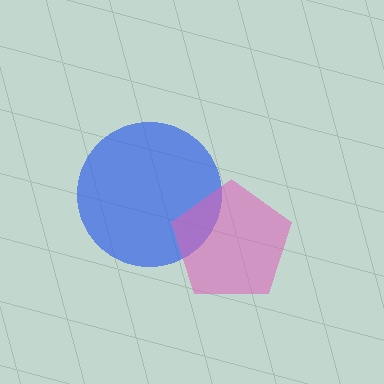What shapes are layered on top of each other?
The layered shapes are: a blue circle, a pink pentagon.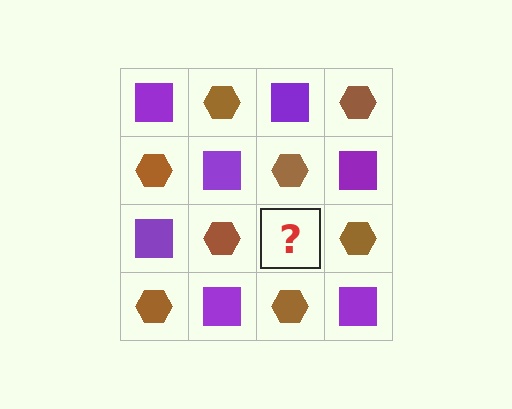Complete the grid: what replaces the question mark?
The question mark should be replaced with a purple square.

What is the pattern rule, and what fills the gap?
The rule is that it alternates purple square and brown hexagon in a checkerboard pattern. The gap should be filled with a purple square.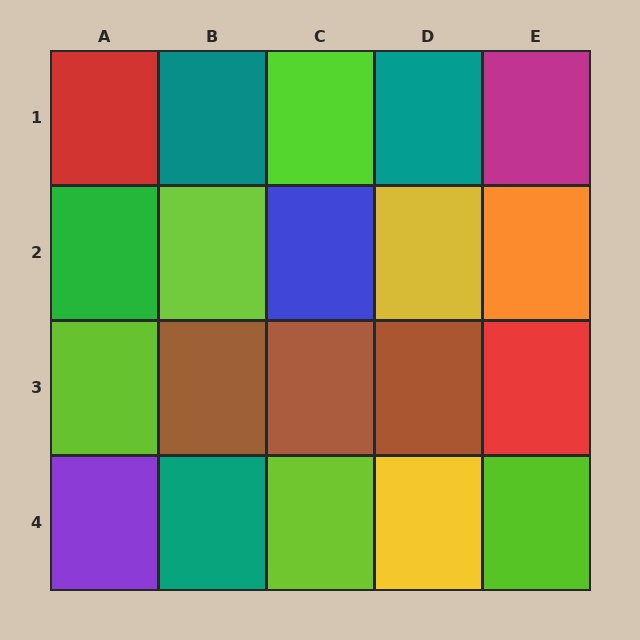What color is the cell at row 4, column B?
Teal.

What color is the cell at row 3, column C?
Brown.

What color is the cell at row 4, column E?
Lime.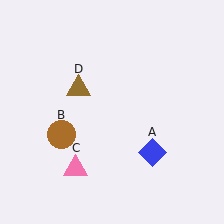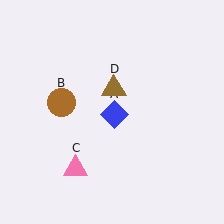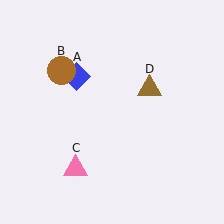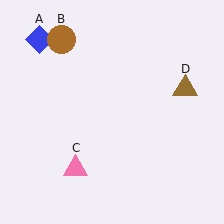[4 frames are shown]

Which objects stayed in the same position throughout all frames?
Pink triangle (object C) remained stationary.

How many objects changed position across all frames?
3 objects changed position: blue diamond (object A), brown circle (object B), brown triangle (object D).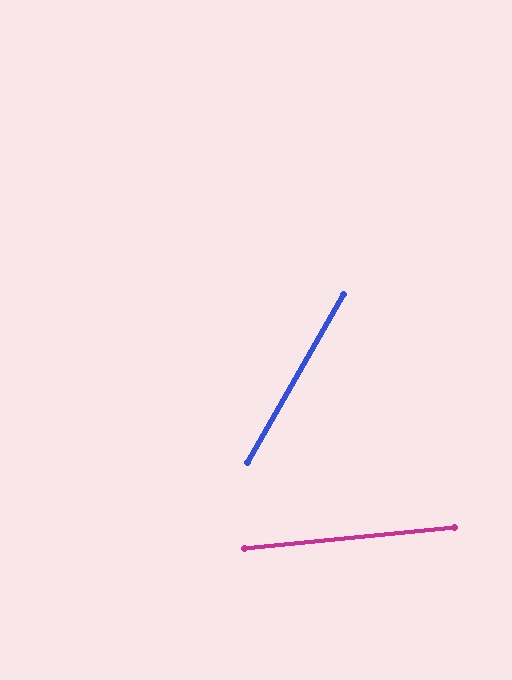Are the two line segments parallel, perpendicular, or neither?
Neither parallel nor perpendicular — they differ by about 54°.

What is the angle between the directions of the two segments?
Approximately 54 degrees.